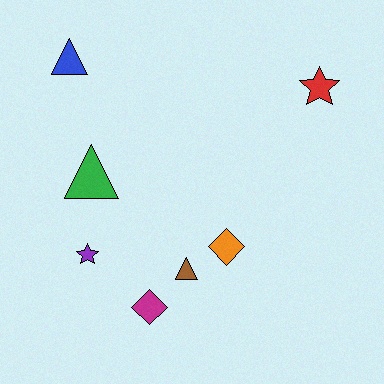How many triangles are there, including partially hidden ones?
There are 3 triangles.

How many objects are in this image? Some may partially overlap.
There are 7 objects.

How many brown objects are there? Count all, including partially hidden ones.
There is 1 brown object.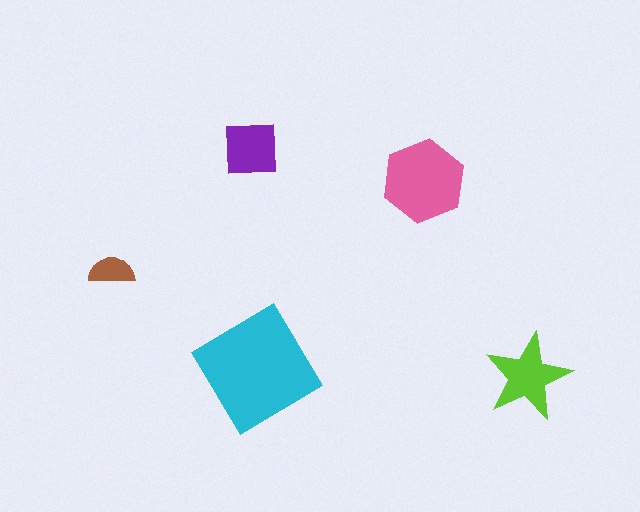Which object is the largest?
The cyan diamond.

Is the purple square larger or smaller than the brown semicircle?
Larger.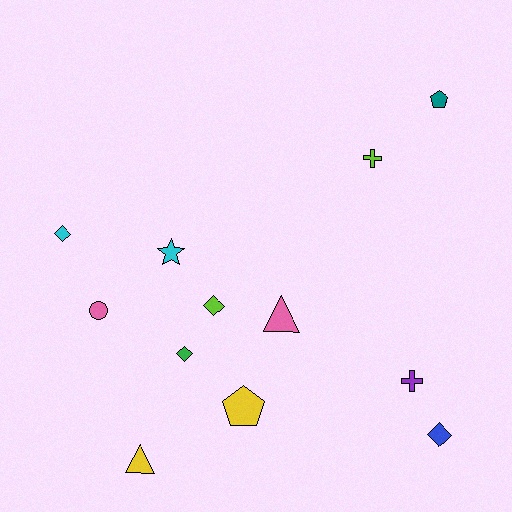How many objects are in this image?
There are 12 objects.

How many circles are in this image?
There is 1 circle.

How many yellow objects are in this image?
There are 2 yellow objects.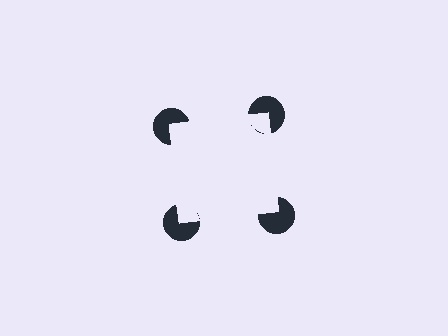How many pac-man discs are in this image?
There are 4 — one at each vertex of the illusory square.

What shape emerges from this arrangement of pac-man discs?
An illusory square — its edges are inferred from the aligned wedge cuts in the pac-man discs, not physically drawn.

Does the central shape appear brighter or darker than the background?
It typically appears slightly brighter than the background, even though no actual brightness change is drawn.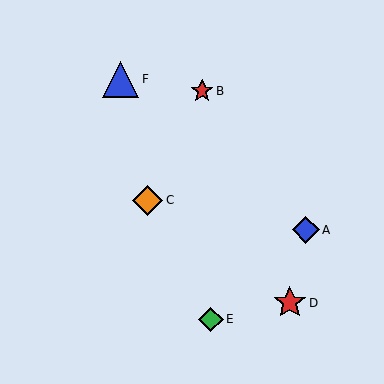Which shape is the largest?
The blue triangle (labeled F) is the largest.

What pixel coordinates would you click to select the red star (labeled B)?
Click at (202, 91) to select the red star B.